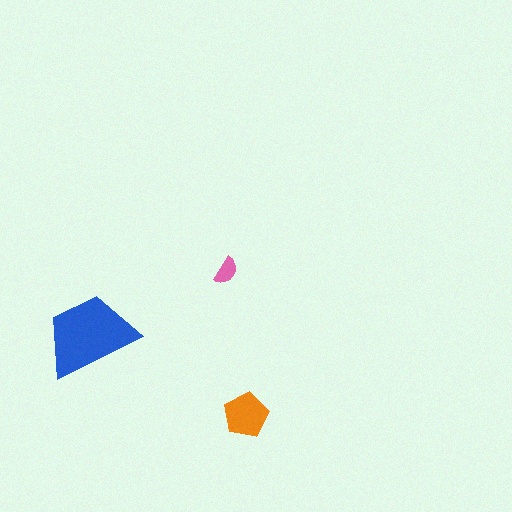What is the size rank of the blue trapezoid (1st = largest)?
1st.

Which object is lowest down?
The orange pentagon is bottommost.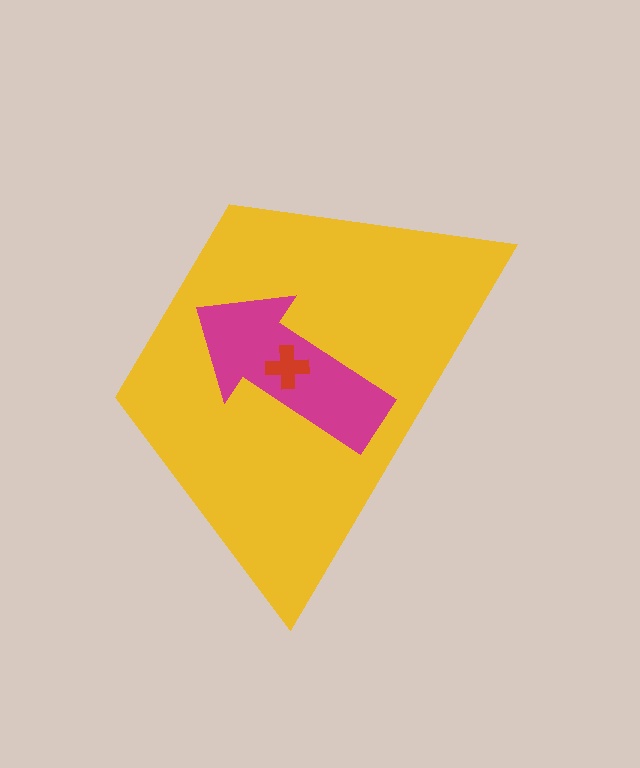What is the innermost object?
The red cross.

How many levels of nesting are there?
3.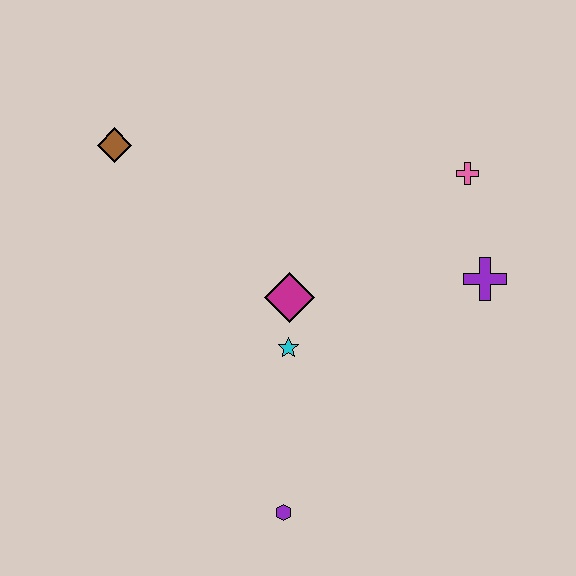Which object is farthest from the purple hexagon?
The brown diamond is farthest from the purple hexagon.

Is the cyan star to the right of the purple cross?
No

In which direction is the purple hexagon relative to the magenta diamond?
The purple hexagon is below the magenta diamond.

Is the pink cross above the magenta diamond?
Yes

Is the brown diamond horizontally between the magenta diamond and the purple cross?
No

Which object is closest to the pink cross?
The purple cross is closest to the pink cross.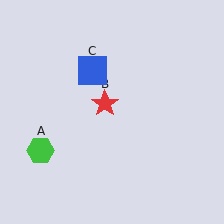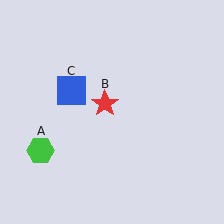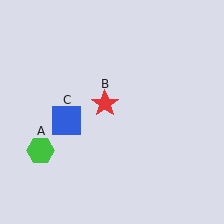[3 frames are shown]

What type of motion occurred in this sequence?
The blue square (object C) rotated counterclockwise around the center of the scene.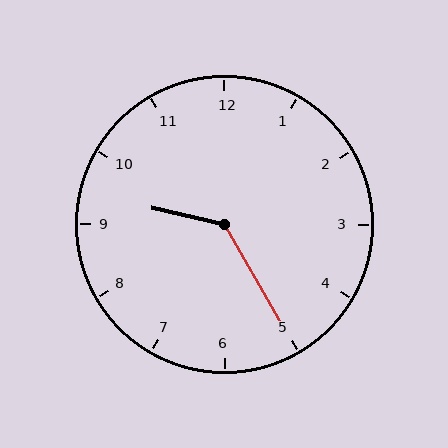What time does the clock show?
9:25.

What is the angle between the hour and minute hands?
Approximately 132 degrees.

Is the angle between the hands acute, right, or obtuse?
It is obtuse.